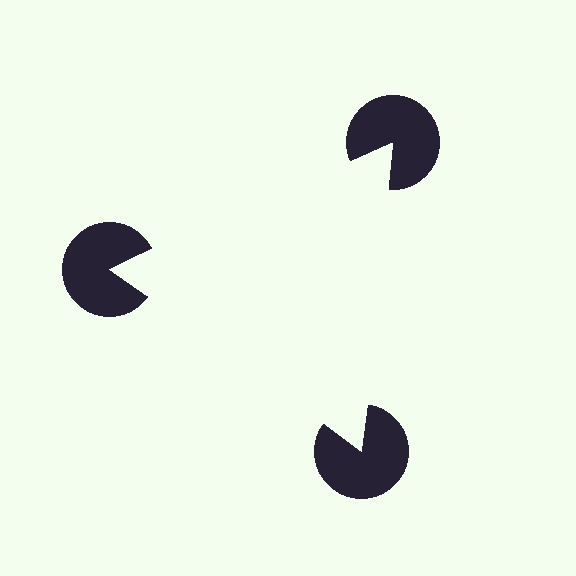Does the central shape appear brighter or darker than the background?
It typically appears slightly brighter than the background, even though no actual brightness change is drawn.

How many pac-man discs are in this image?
There are 3 — one at each vertex of the illusory triangle.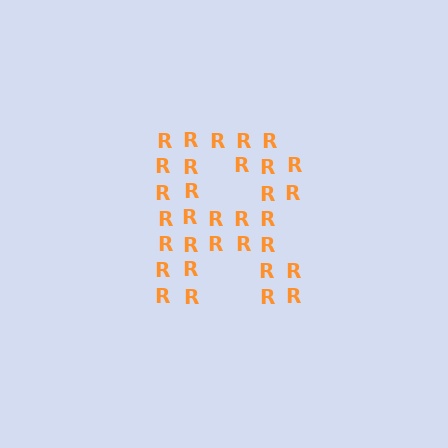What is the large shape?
The large shape is the letter R.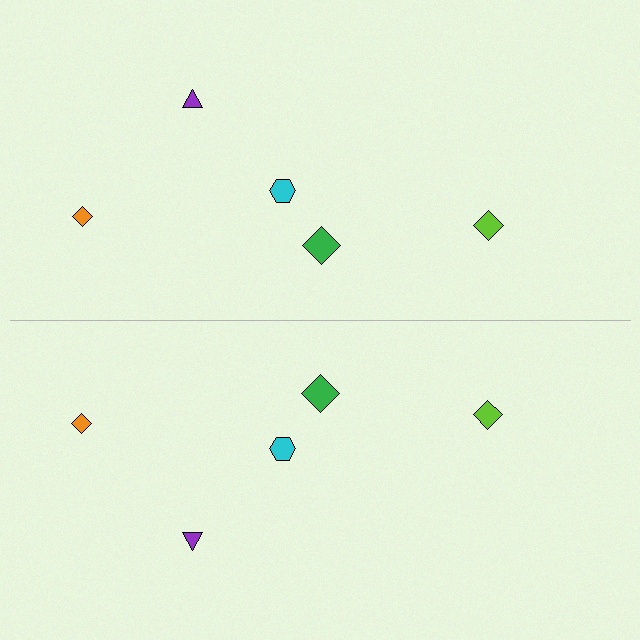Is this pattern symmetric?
Yes, this pattern has bilateral (reflection) symmetry.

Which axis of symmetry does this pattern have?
The pattern has a horizontal axis of symmetry running through the center of the image.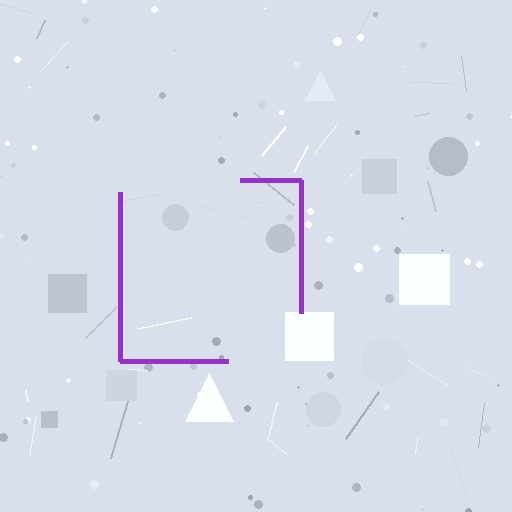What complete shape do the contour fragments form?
The contour fragments form a square.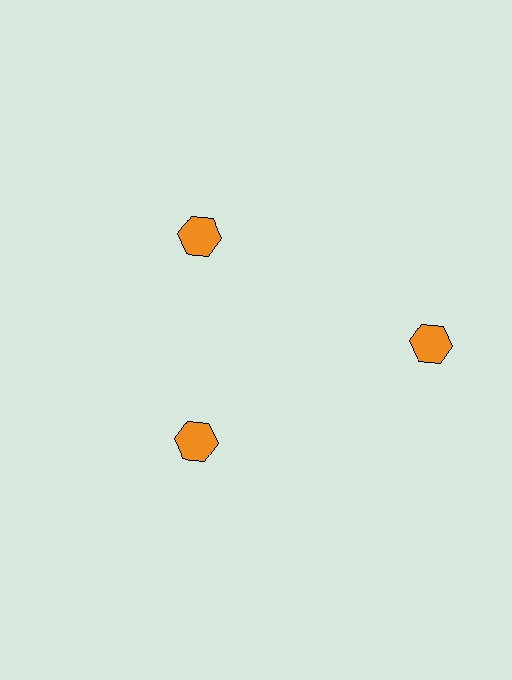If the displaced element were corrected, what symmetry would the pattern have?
It would have 3-fold rotational symmetry — the pattern would map onto itself every 120 degrees.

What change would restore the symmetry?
The symmetry would be restored by moving it inward, back onto the ring so that all 3 hexagons sit at equal angles and equal distance from the center.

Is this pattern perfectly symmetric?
No. The 3 orange hexagons are arranged in a ring, but one element near the 3 o'clock position is pushed outward from the center, breaking the 3-fold rotational symmetry.